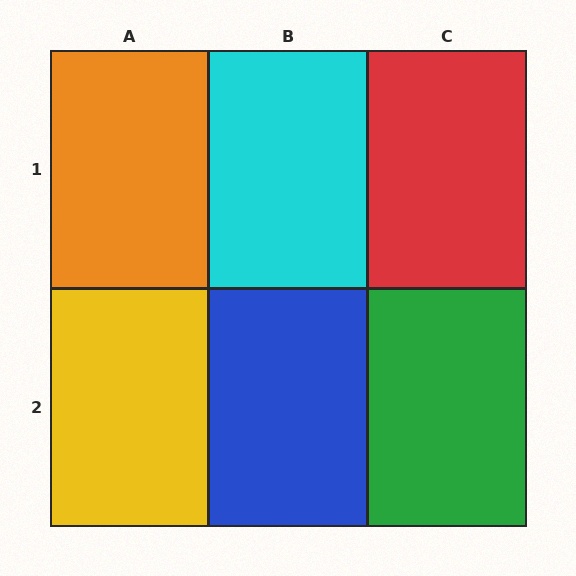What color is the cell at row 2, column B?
Blue.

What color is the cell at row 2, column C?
Green.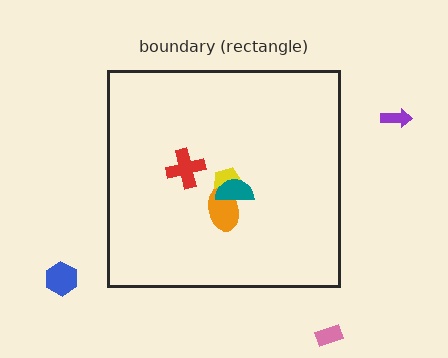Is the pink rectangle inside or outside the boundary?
Outside.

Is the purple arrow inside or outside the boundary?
Outside.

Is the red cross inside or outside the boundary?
Inside.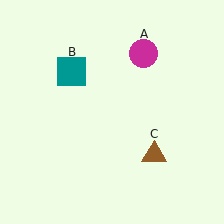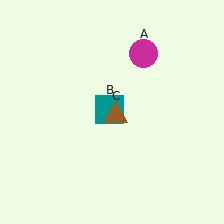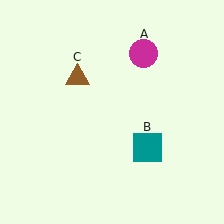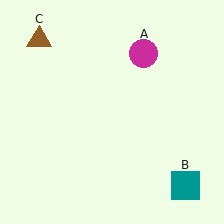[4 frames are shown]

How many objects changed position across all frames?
2 objects changed position: teal square (object B), brown triangle (object C).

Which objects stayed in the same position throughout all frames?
Magenta circle (object A) remained stationary.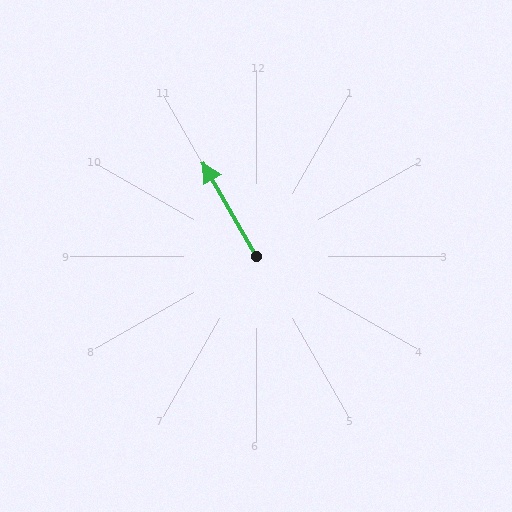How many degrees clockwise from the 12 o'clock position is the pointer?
Approximately 330 degrees.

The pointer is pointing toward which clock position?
Roughly 11 o'clock.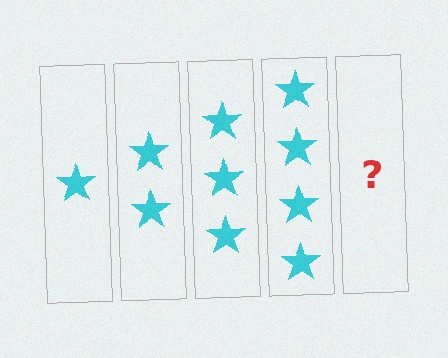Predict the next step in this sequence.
The next step is 5 stars.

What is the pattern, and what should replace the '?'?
The pattern is that each step adds one more star. The '?' should be 5 stars.